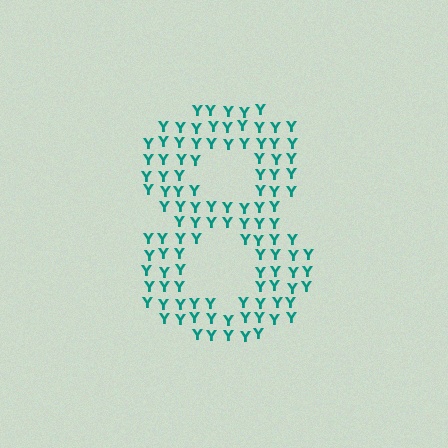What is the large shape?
The large shape is the digit 8.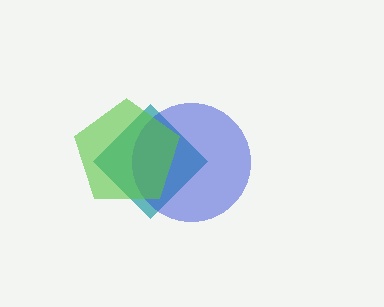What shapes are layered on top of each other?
The layered shapes are: a teal diamond, a blue circle, a lime pentagon.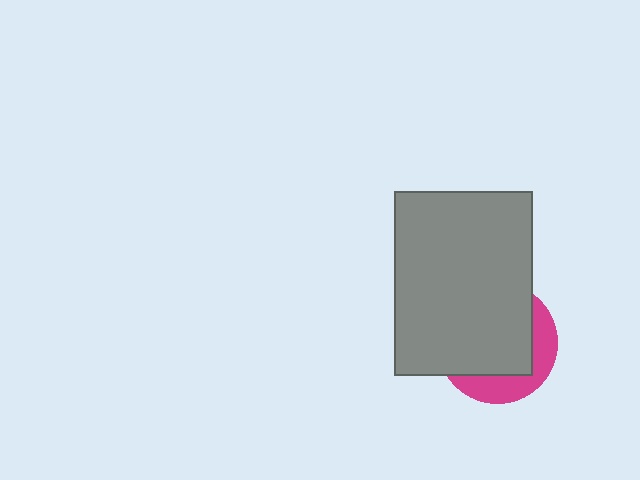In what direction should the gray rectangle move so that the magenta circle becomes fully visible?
The gray rectangle should move toward the upper-left. That is the shortest direction to clear the overlap and leave the magenta circle fully visible.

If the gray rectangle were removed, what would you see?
You would see the complete magenta circle.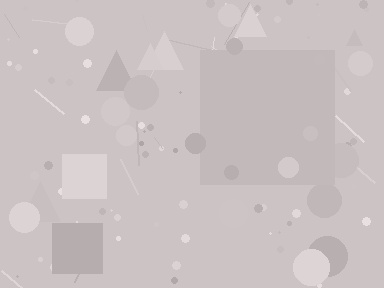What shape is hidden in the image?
A square is hidden in the image.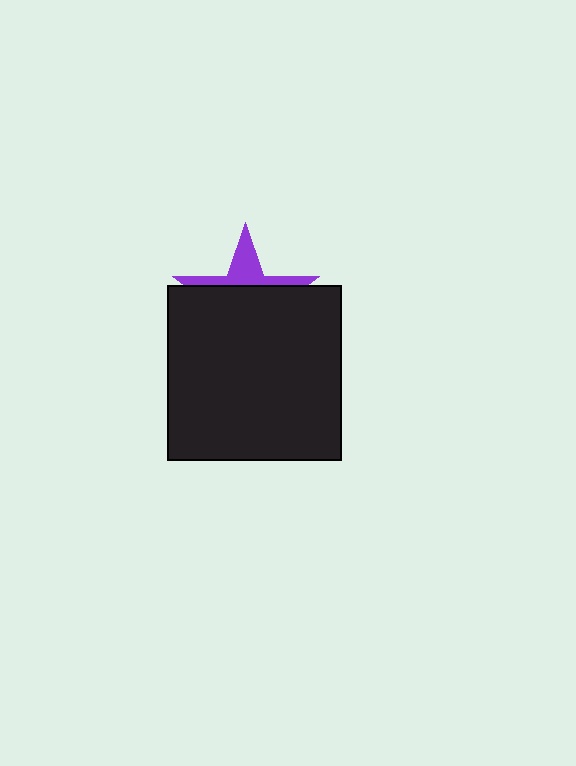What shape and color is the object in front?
The object in front is a black square.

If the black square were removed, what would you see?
You would see the complete purple star.